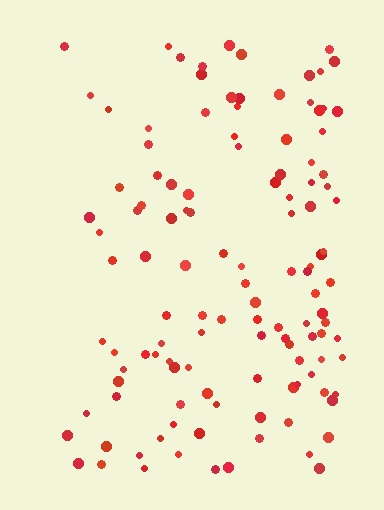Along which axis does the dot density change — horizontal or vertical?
Horizontal.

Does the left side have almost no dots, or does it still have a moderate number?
Still a moderate number, just noticeably fewer than the right.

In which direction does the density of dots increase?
From left to right, with the right side densest.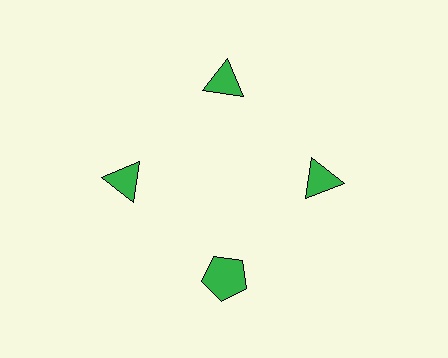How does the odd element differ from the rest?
It has a different shape: pentagon instead of triangle.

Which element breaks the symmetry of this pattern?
The green pentagon at roughly the 6 o'clock position breaks the symmetry. All other shapes are green triangles.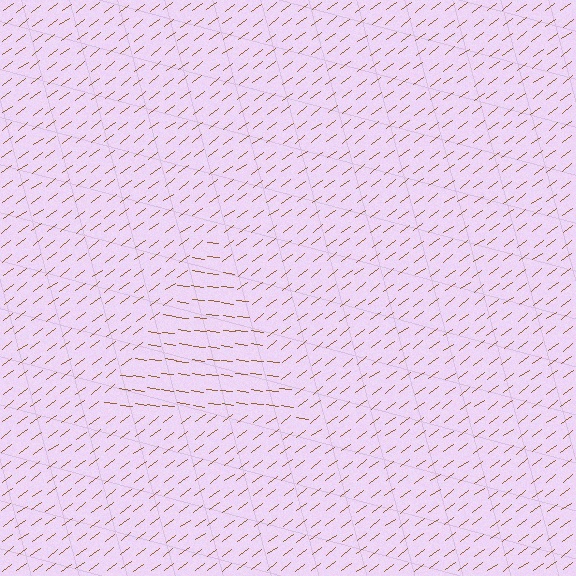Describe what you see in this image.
The image is filled with small brown line segments. A triangle region in the image has lines oriented differently from the surrounding lines, creating a visible texture boundary.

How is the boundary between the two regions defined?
The boundary is defined purely by a change in line orientation (approximately 45 degrees difference). All lines are the same color and thickness.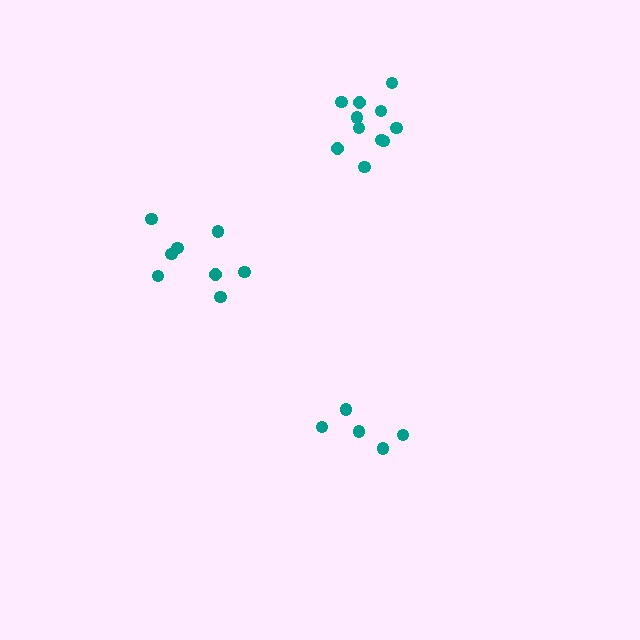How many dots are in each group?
Group 1: 8 dots, Group 2: 11 dots, Group 3: 5 dots (24 total).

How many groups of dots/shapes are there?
There are 3 groups.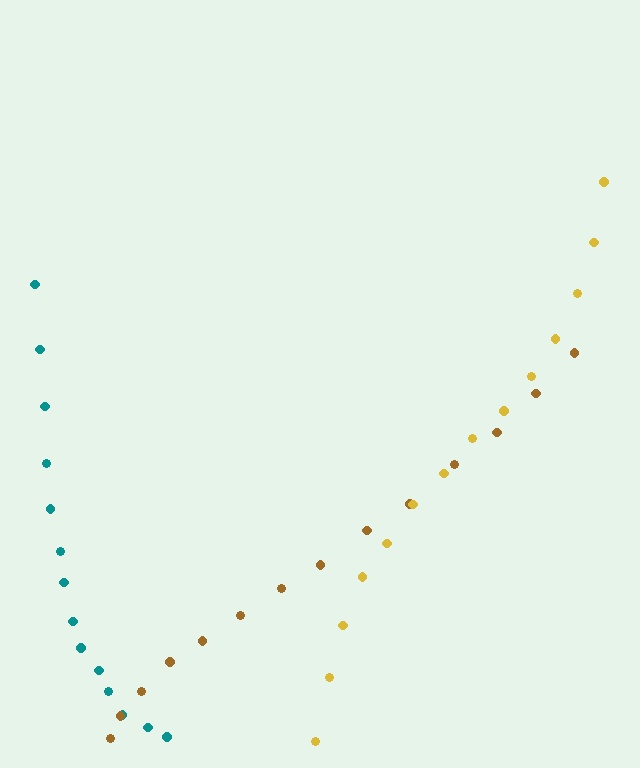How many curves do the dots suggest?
There are 3 distinct paths.